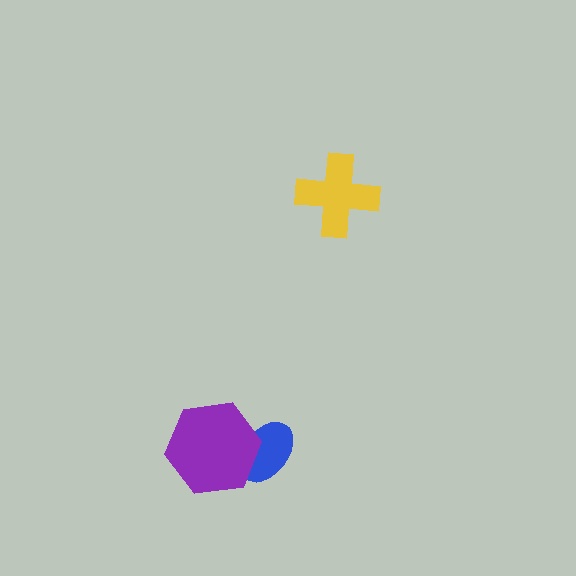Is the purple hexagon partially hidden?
No, no other shape covers it.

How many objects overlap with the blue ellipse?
1 object overlaps with the blue ellipse.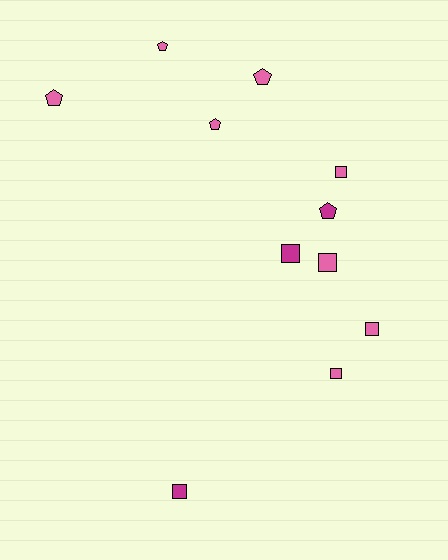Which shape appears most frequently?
Square, with 6 objects.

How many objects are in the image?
There are 11 objects.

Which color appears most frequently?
Pink, with 8 objects.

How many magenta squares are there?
There are 2 magenta squares.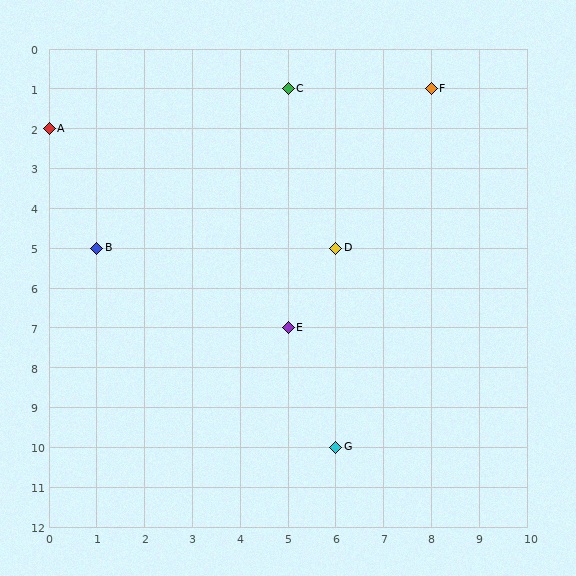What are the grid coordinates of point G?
Point G is at grid coordinates (6, 10).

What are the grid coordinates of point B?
Point B is at grid coordinates (1, 5).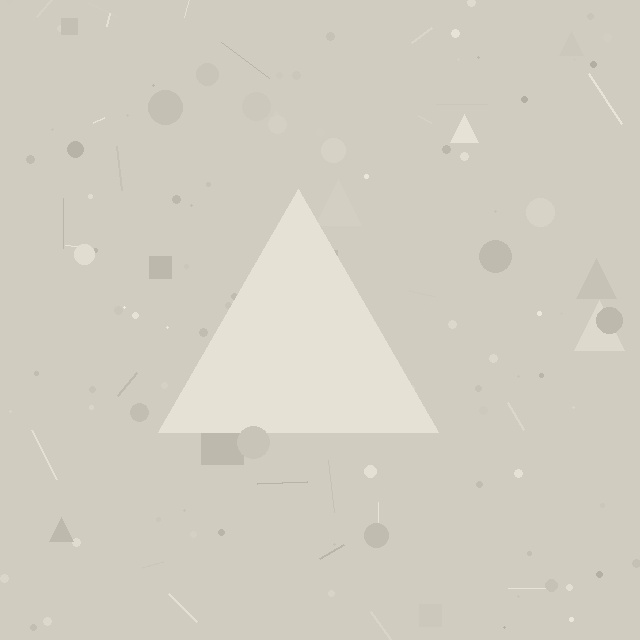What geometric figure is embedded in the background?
A triangle is embedded in the background.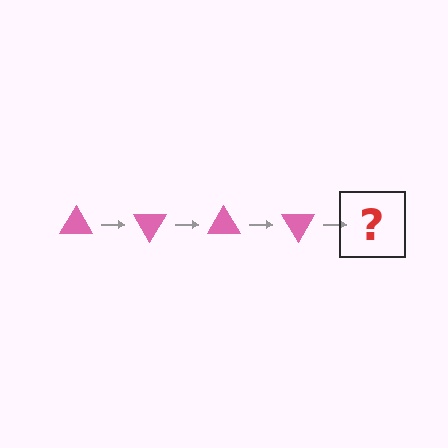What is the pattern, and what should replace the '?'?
The pattern is that the triangle rotates 60 degrees each step. The '?' should be a pink triangle rotated 240 degrees.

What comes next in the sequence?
The next element should be a pink triangle rotated 240 degrees.